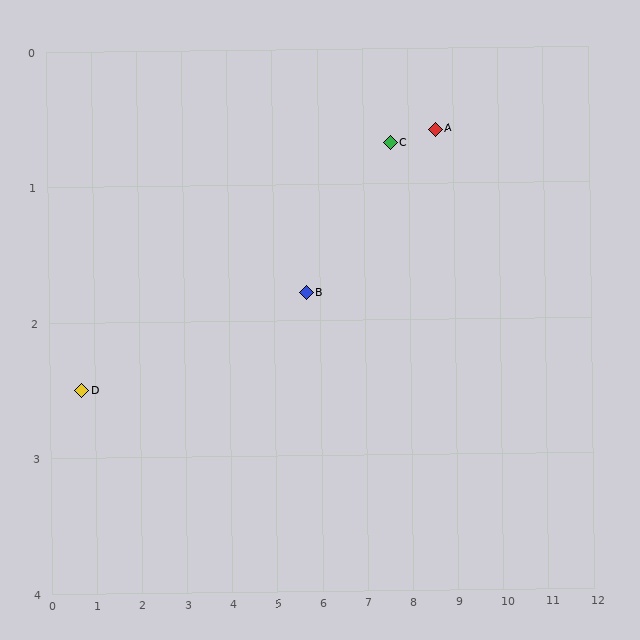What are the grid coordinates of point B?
Point B is at approximately (5.7, 1.8).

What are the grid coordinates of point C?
Point C is at approximately (7.6, 0.7).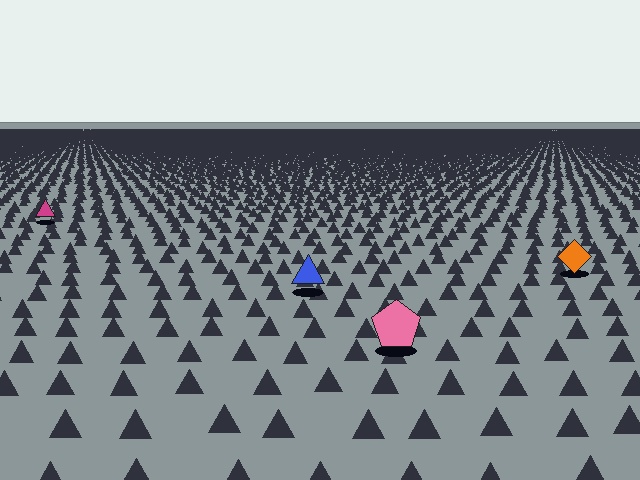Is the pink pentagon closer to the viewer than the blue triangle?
Yes. The pink pentagon is closer — you can tell from the texture gradient: the ground texture is coarser near it.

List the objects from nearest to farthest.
From nearest to farthest: the pink pentagon, the blue triangle, the orange diamond, the magenta triangle.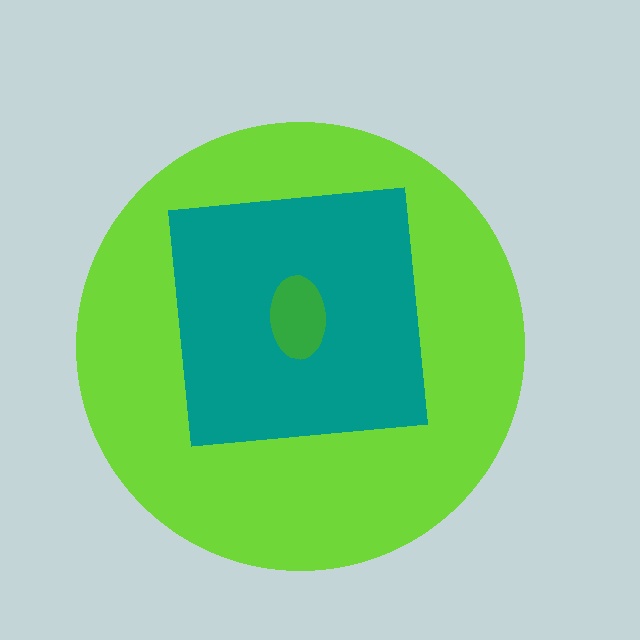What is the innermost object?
The green ellipse.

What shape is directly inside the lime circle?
The teal square.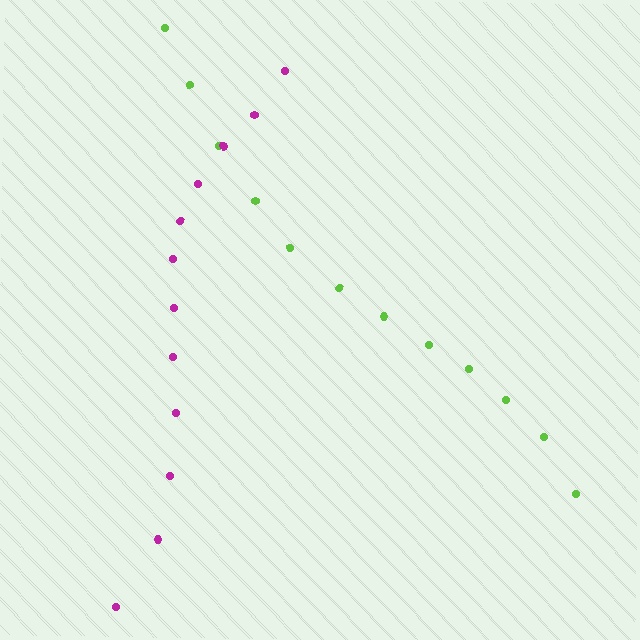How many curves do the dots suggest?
There are 2 distinct paths.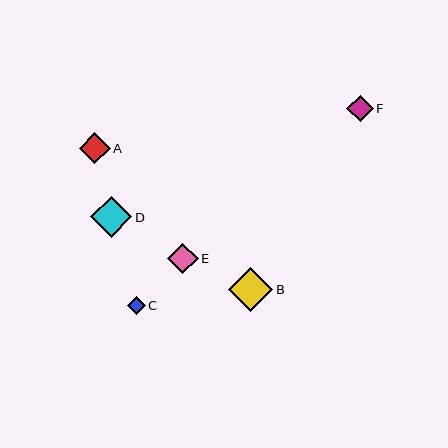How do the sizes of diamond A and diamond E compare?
Diamond A and diamond E are approximately the same size.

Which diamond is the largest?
Diamond B is the largest with a size of approximately 44 pixels.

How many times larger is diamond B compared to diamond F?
Diamond B is approximately 1.7 times the size of diamond F.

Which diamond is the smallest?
Diamond C is the smallest with a size of approximately 18 pixels.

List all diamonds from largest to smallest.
From largest to smallest: B, D, A, E, F, C.